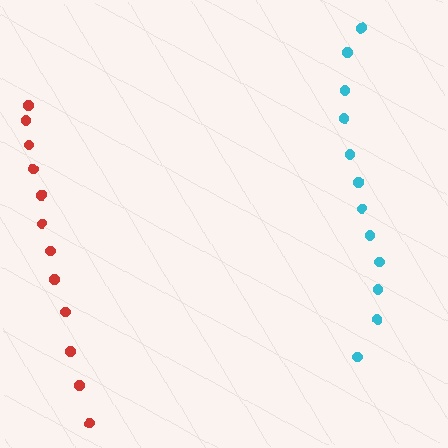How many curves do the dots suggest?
There are 2 distinct paths.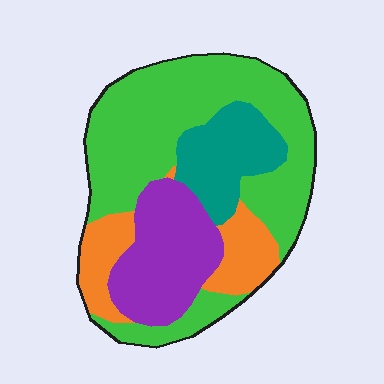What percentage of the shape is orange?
Orange covers 15% of the shape.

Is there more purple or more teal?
Purple.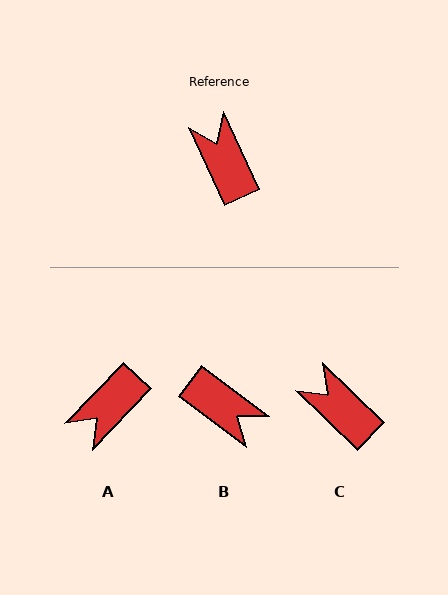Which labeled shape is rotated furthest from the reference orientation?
B, about 151 degrees away.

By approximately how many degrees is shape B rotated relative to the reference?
Approximately 151 degrees clockwise.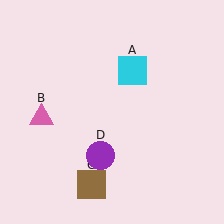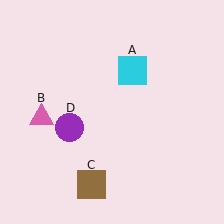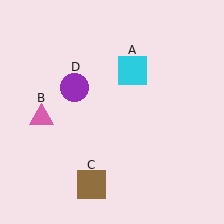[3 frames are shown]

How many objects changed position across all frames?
1 object changed position: purple circle (object D).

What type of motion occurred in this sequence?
The purple circle (object D) rotated clockwise around the center of the scene.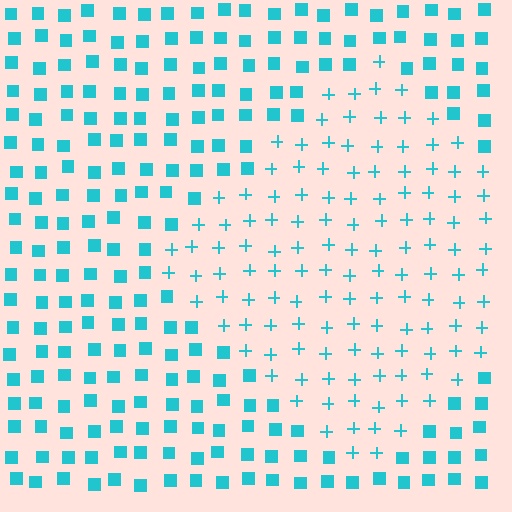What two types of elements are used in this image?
The image uses plus signs inside the diamond region and squares outside it.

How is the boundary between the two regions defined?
The boundary is defined by a change in element shape: plus signs inside vs. squares outside. All elements share the same color and spacing.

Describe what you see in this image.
The image is filled with small cyan elements arranged in a uniform grid. A diamond-shaped region contains plus signs, while the surrounding area contains squares. The boundary is defined purely by the change in element shape.